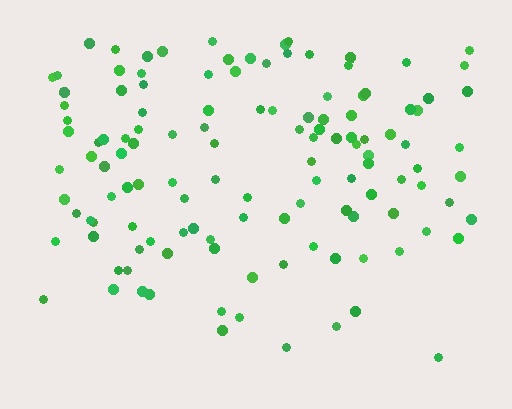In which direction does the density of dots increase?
From bottom to top, with the top side densest.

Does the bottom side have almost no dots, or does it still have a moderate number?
Still a moderate number, just noticeably fewer than the top.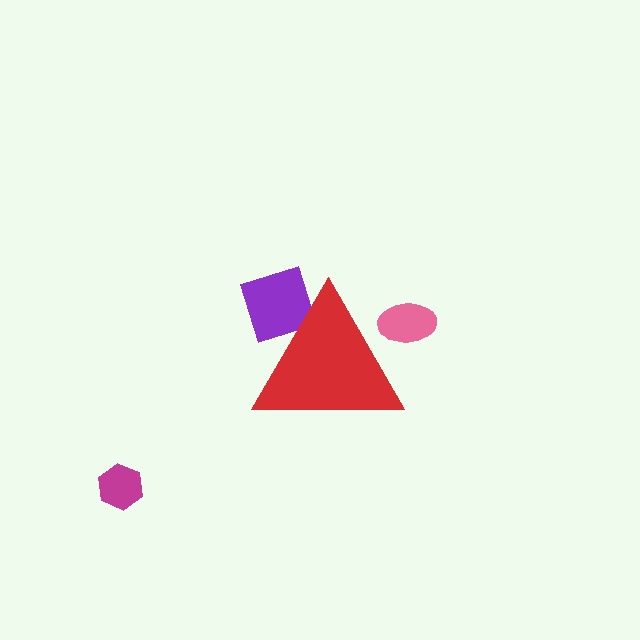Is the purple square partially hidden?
Yes, the purple square is partially hidden behind the red triangle.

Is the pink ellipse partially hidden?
Yes, the pink ellipse is partially hidden behind the red triangle.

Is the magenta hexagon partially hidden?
No, the magenta hexagon is fully visible.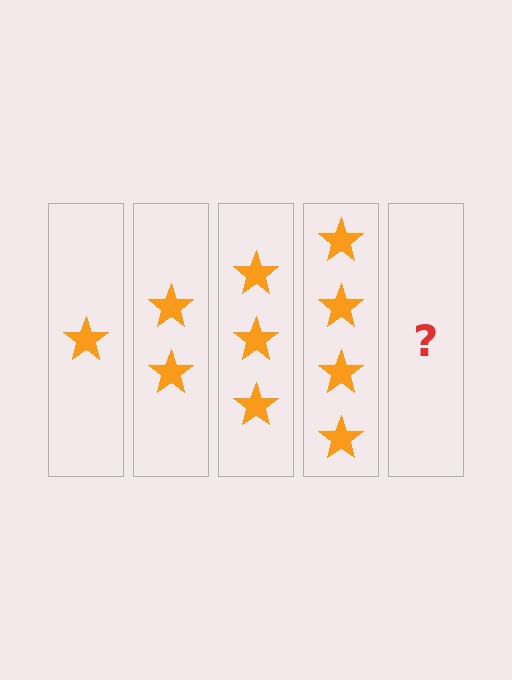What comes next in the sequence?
The next element should be 5 stars.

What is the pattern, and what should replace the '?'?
The pattern is that each step adds one more star. The '?' should be 5 stars.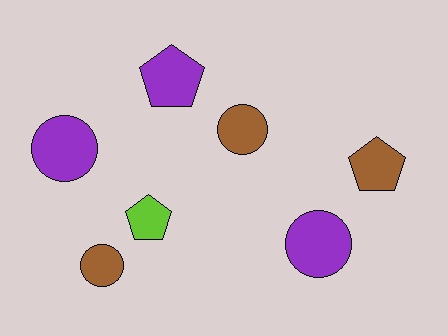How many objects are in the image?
There are 7 objects.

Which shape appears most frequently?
Circle, with 4 objects.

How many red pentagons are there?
There are no red pentagons.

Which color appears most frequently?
Purple, with 3 objects.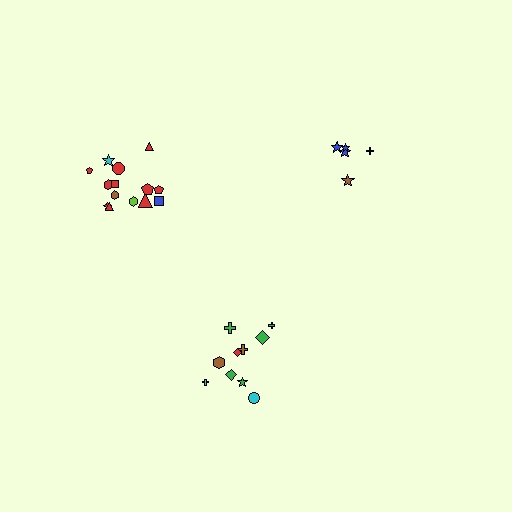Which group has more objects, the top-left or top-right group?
The top-left group.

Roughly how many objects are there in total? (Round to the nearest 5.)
Roughly 30 objects in total.